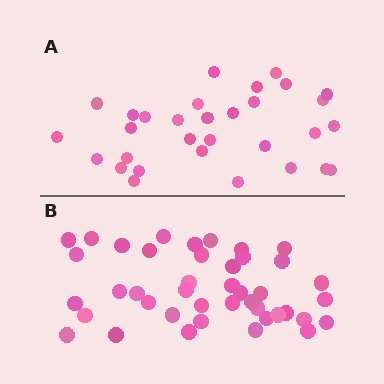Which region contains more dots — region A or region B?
Region B (the bottom region) has more dots.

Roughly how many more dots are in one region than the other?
Region B has roughly 12 or so more dots than region A.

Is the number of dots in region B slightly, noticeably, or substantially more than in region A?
Region B has noticeably more, but not dramatically so. The ratio is roughly 1.4 to 1.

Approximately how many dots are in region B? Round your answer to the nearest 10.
About 40 dots. (The exact count is 42, which rounds to 40.)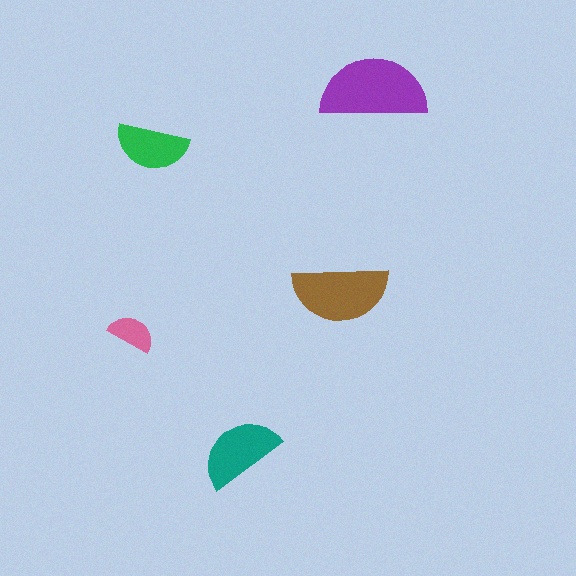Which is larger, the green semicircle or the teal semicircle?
The teal one.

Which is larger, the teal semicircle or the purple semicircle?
The purple one.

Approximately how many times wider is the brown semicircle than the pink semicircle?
About 2 times wider.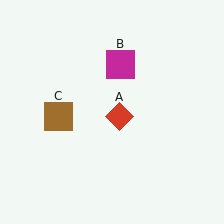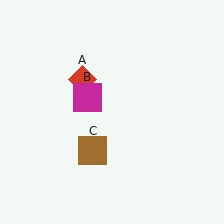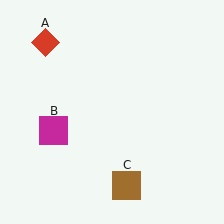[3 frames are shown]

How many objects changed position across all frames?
3 objects changed position: red diamond (object A), magenta square (object B), brown square (object C).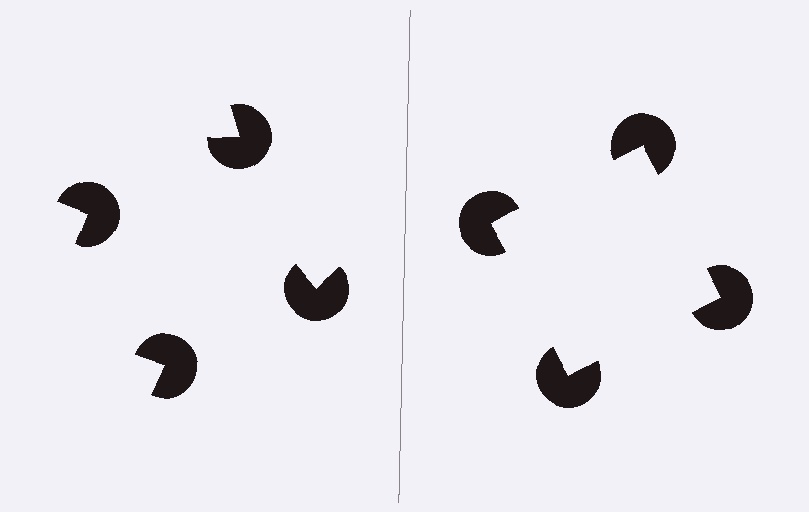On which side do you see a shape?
An illusory square appears on the right side. On the left side the wedge cuts are rotated, so no coherent shape forms.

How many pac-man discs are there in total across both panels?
8 — 4 on each side.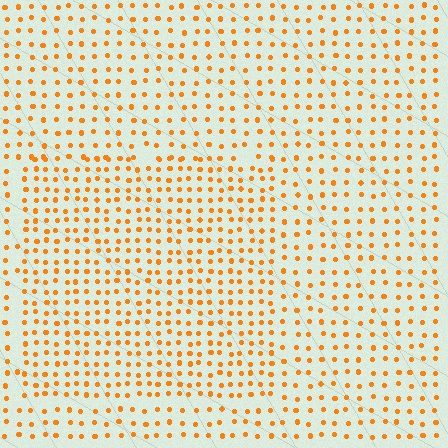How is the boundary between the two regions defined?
The boundary is defined by a change in element density (approximately 1.5x ratio). All elements are the same color, size, and shape.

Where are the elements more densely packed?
The elements are more densely packed inside the rectangle boundary.